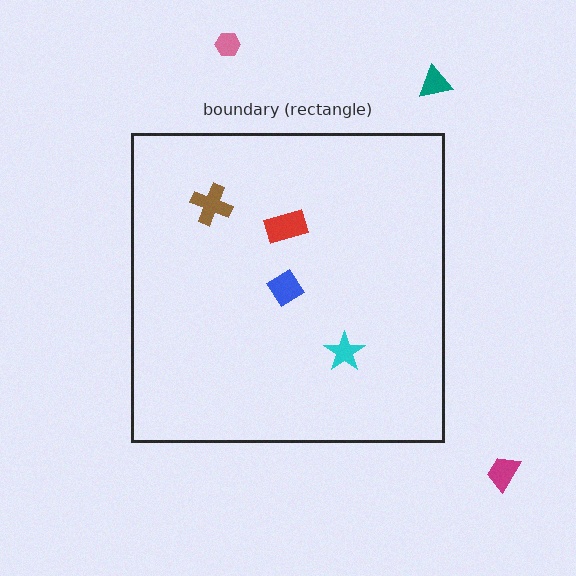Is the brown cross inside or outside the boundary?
Inside.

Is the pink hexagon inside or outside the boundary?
Outside.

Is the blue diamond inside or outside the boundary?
Inside.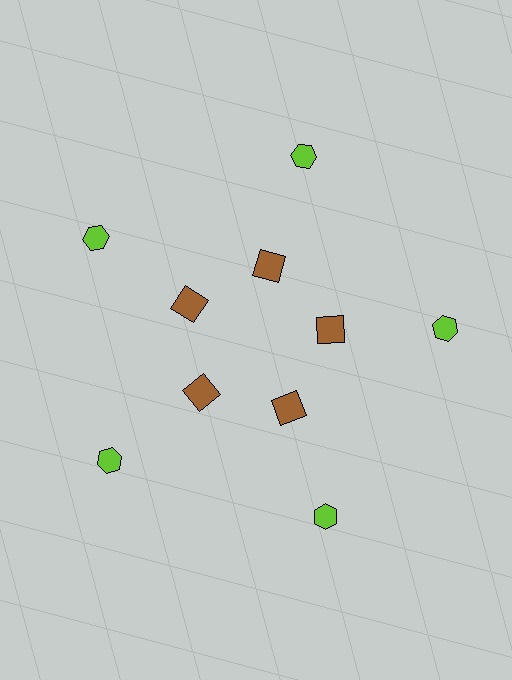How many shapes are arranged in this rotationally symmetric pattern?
There are 10 shapes, arranged in 5 groups of 2.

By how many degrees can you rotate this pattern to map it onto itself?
The pattern maps onto itself every 72 degrees of rotation.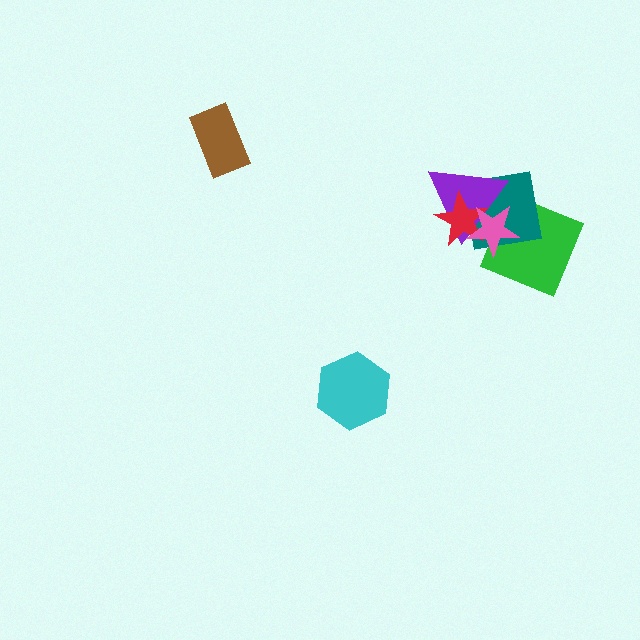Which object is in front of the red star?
The pink star is in front of the red star.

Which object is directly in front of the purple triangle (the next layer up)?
The red star is directly in front of the purple triangle.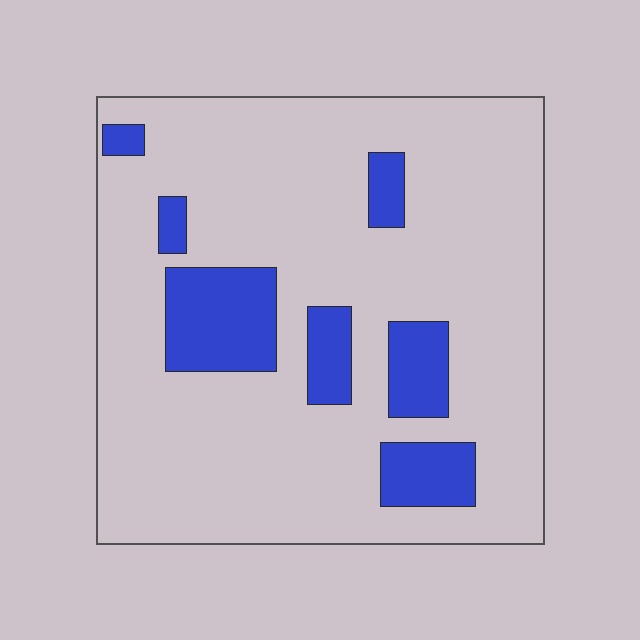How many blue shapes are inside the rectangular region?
7.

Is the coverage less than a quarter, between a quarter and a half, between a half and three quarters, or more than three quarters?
Less than a quarter.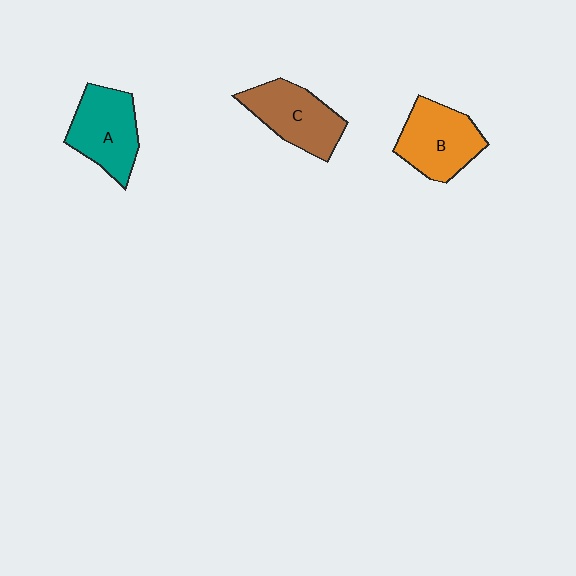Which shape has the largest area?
Shape B (orange).